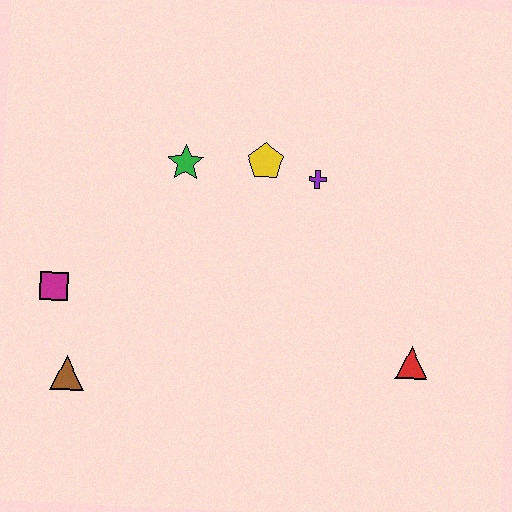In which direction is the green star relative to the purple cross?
The green star is to the left of the purple cross.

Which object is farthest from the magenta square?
The red triangle is farthest from the magenta square.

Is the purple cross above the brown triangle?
Yes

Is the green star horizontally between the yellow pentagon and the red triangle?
No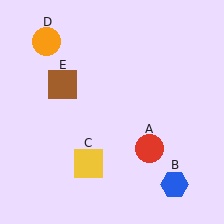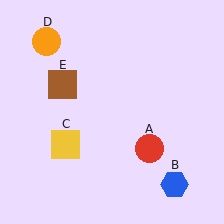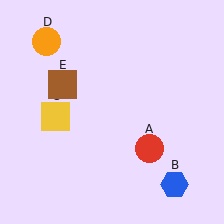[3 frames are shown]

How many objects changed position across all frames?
1 object changed position: yellow square (object C).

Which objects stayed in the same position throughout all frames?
Red circle (object A) and blue hexagon (object B) and orange circle (object D) and brown square (object E) remained stationary.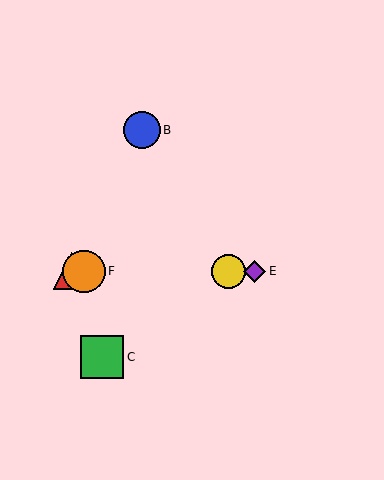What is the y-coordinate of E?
Object E is at y≈271.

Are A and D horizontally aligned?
Yes, both are at y≈271.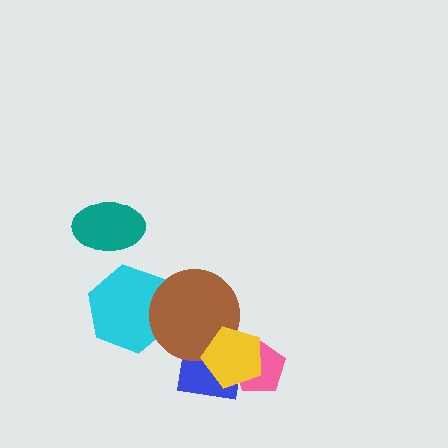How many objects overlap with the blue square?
3 objects overlap with the blue square.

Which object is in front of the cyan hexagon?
The brown circle is in front of the cyan hexagon.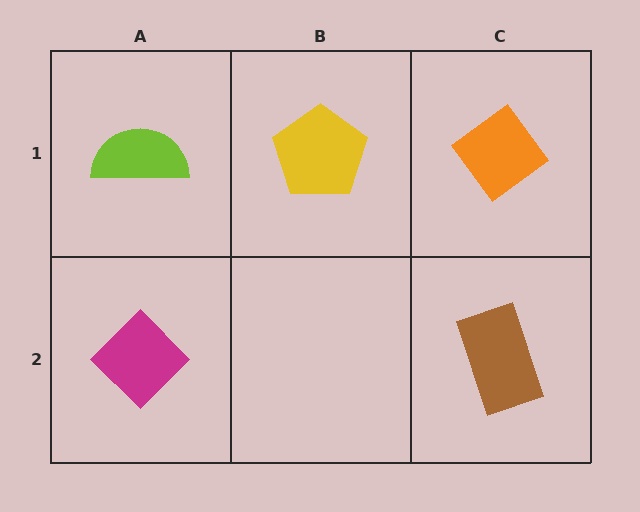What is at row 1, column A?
A lime semicircle.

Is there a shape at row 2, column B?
No, that cell is empty.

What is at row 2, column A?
A magenta diamond.